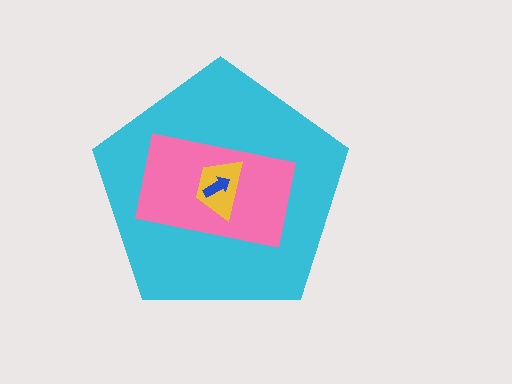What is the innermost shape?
The blue arrow.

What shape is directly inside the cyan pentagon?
The pink rectangle.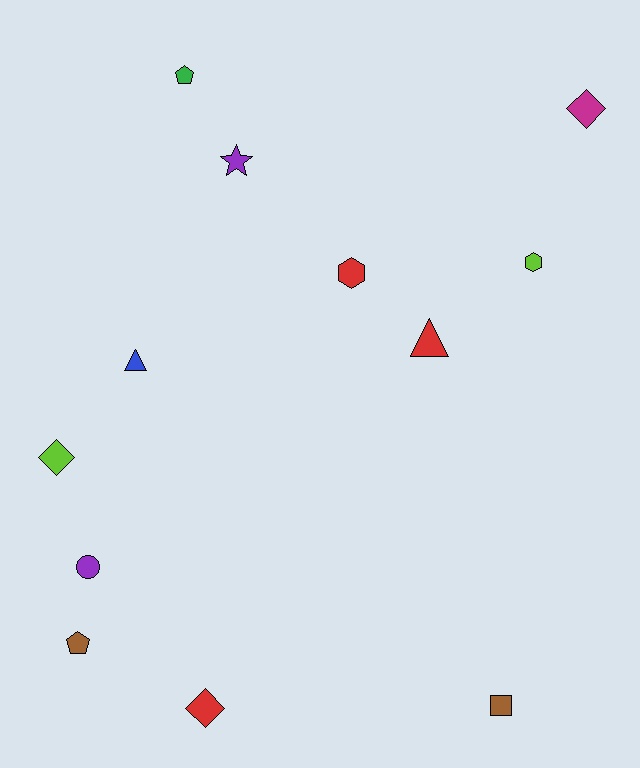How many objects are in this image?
There are 12 objects.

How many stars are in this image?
There is 1 star.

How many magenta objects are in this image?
There is 1 magenta object.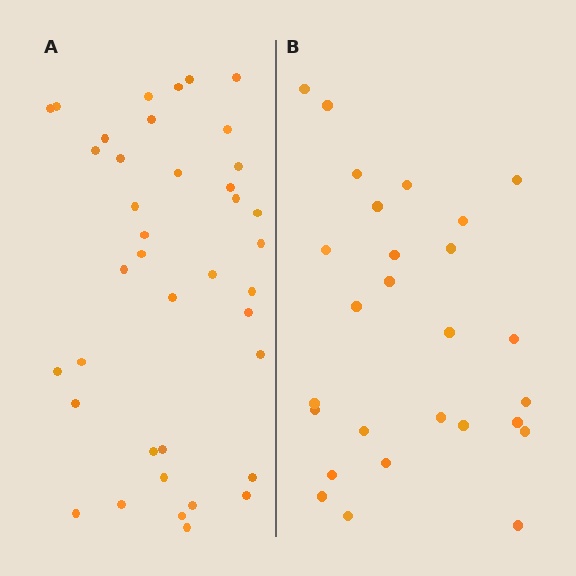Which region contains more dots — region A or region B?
Region A (the left region) has more dots.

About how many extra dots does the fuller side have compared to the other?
Region A has roughly 12 or so more dots than region B.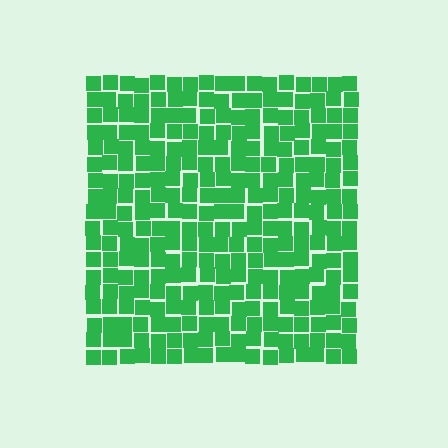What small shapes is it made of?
It is made of small squares.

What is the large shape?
The large shape is a square.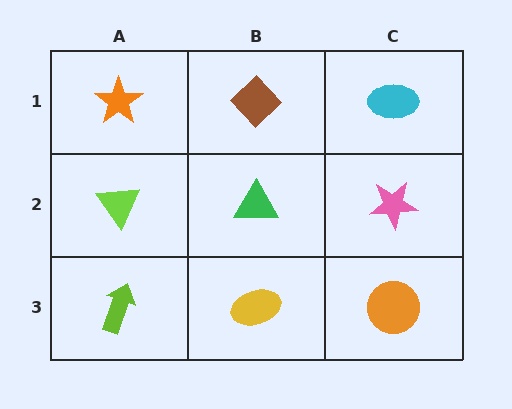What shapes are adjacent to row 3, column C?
A pink star (row 2, column C), a yellow ellipse (row 3, column B).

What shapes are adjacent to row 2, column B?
A brown diamond (row 1, column B), a yellow ellipse (row 3, column B), a lime triangle (row 2, column A), a pink star (row 2, column C).